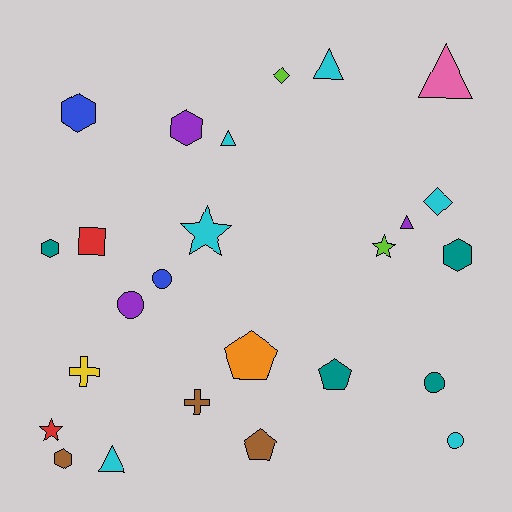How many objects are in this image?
There are 25 objects.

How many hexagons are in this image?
There are 5 hexagons.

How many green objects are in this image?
There are no green objects.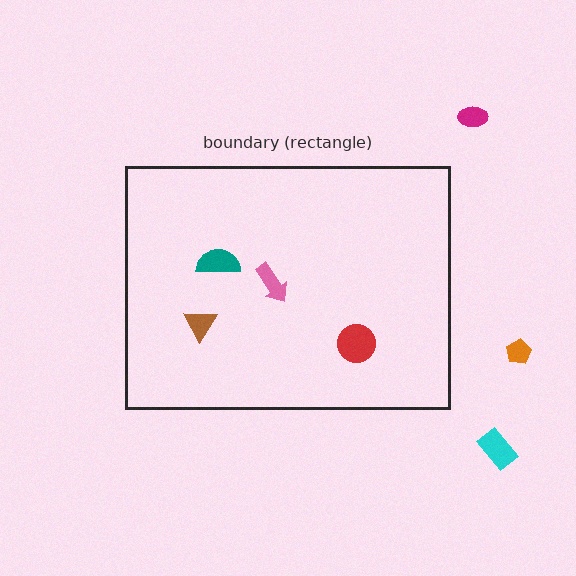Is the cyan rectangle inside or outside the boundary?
Outside.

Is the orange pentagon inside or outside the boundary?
Outside.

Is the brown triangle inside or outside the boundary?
Inside.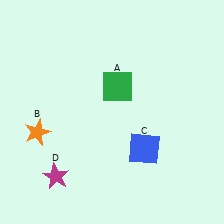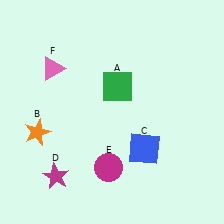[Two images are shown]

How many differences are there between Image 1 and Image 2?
There are 2 differences between the two images.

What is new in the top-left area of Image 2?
A pink triangle (F) was added in the top-left area of Image 2.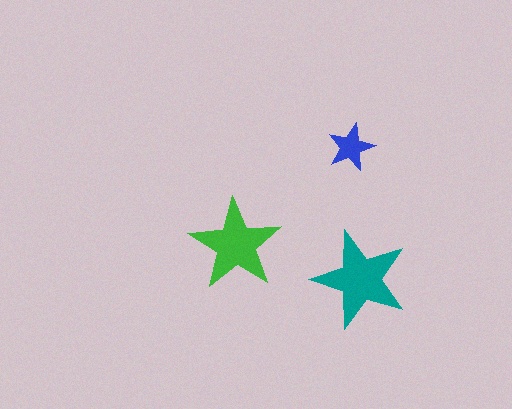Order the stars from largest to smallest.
the teal one, the green one, the blue one.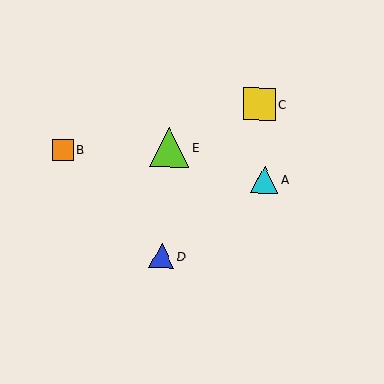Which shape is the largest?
The lime triangle (labeled E) is the largest.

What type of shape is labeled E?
Shape E is a lime triangle.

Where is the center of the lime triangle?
The center of the lime triangle is at (169, 147).